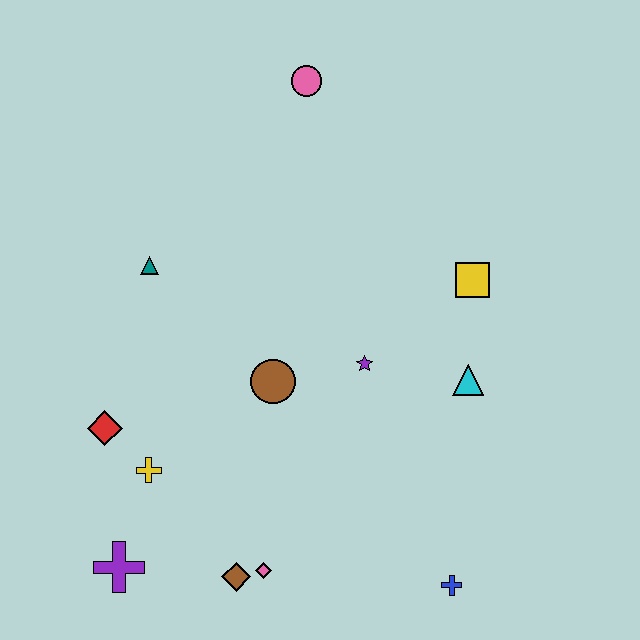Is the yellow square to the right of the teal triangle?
Yes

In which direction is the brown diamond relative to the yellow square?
The brown diamond is below the yellow square.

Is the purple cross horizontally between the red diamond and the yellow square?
Yes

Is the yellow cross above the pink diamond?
Yes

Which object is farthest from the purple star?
The purple cross is farthest from the purple star.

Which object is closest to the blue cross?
The pink diamond is closest to the blue cross.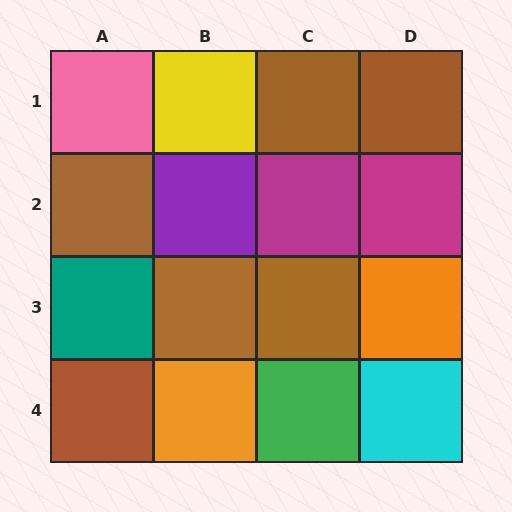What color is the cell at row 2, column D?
Magenta.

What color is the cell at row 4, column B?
Orange.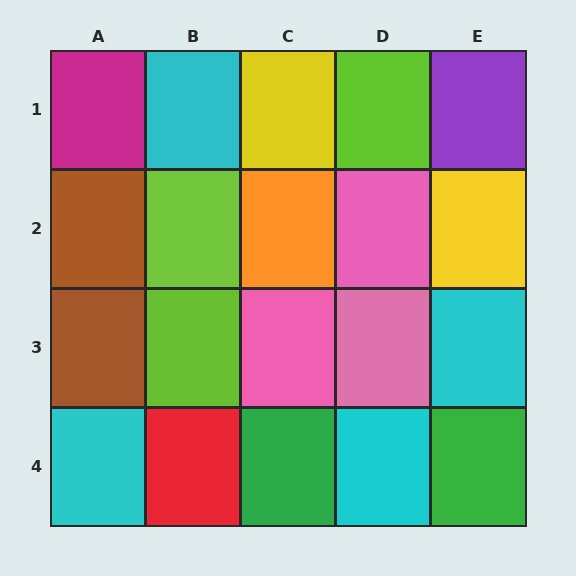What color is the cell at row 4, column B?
Red.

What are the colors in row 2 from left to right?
Brown, lime, orange, pink, yellow.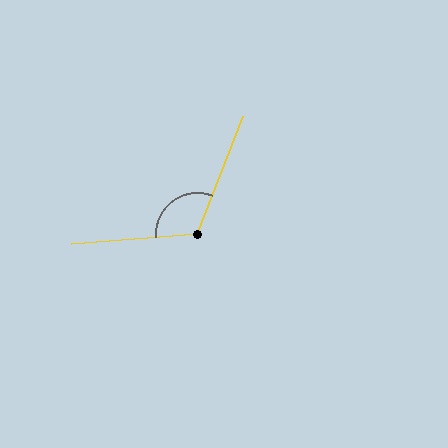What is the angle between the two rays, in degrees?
Approximately 116 degrees.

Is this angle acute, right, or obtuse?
It is obtuse.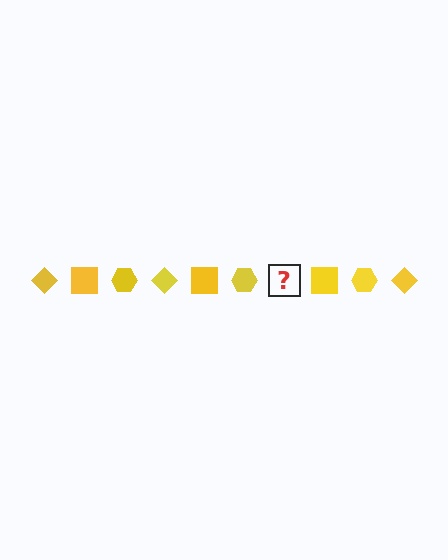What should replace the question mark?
The question mark should be replaced with a yellow diamond.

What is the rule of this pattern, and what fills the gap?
The rule is that the pattern cycles through diamond, square, hexagon shapes in yellow. The gap should be filled with a yellow diamond.